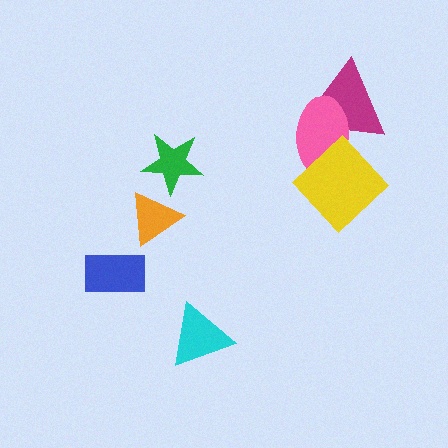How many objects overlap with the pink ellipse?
2 objects overlap with the pink ellipse.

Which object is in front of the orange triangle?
The green star is in front of the orange triangle.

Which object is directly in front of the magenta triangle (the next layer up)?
The pink ellipse is directly in front of the magenta triangle.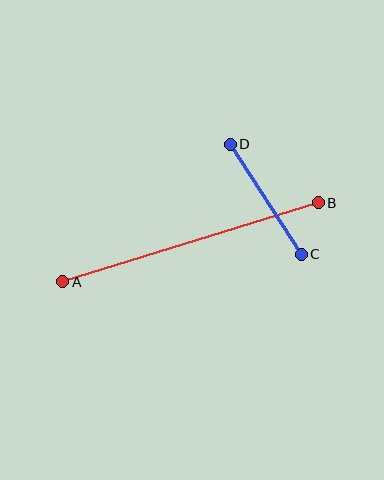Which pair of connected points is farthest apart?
Points A and B are farthest apart.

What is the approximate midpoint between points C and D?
The midpoint is at approximately (266, 199) pixels.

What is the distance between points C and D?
The distance is approximately 131 pixels.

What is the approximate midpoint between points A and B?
The midpoint is at approximately (191, 242) pixels.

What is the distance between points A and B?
The distance is approximately 267 pixels.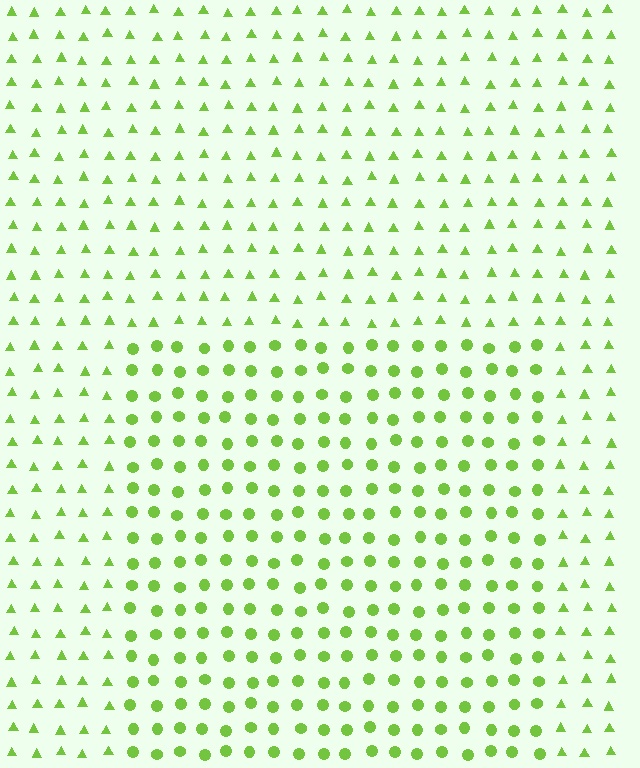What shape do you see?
I see a rectangle.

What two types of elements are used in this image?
The image uses circles inside the rectangle region and triangles outside it.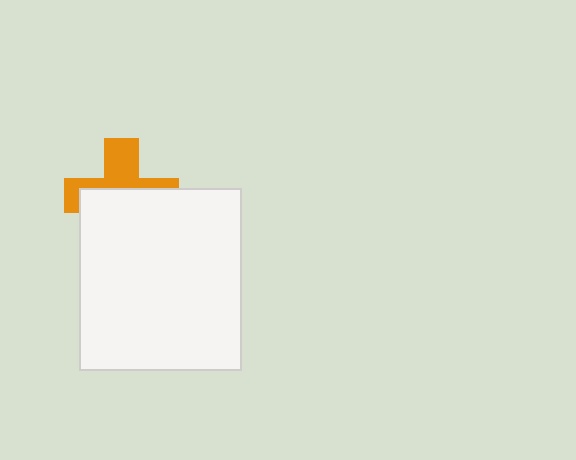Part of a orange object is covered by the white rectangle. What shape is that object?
It is a cross.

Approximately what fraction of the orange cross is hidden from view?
Roughly 57% of the orange cross is hidden behind the white rectangle.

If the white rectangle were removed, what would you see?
You would see the complete orange cross.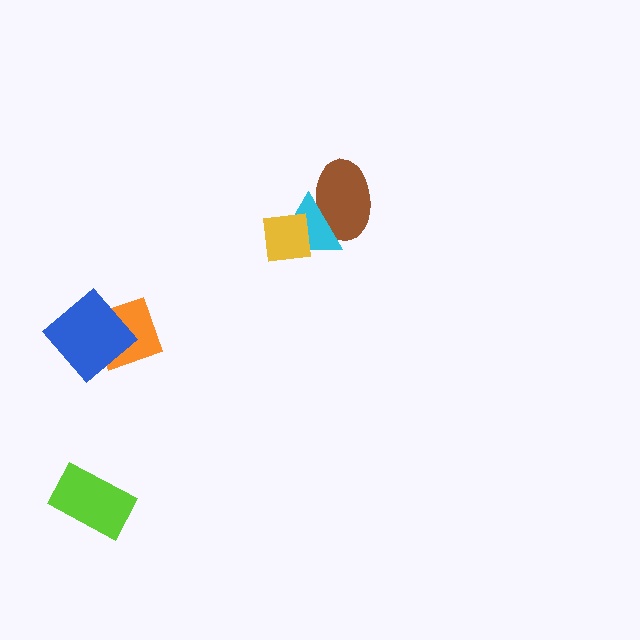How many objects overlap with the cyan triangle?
2 objects overlap with the cyan triangle.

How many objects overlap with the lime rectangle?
0 objects overlap with the lime rectangle.